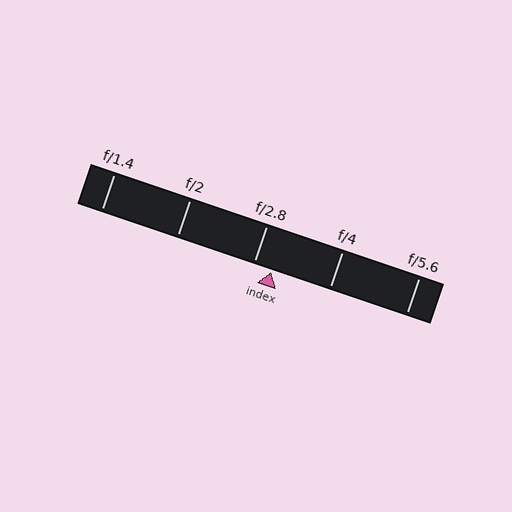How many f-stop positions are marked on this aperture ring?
There are 5 f-stop positions marked.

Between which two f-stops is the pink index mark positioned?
The index mark is between f/2.8 and f/4.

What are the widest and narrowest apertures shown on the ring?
The widest aperture shown is f/1.4 and the narrowest is f/5.6.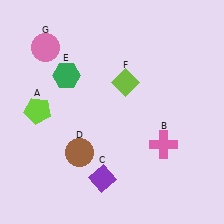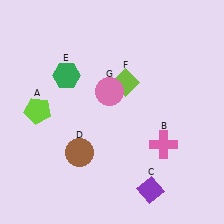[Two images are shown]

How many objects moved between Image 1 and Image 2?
2 objects moved between the two images.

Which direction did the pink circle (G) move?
The pink circle (G) moved right.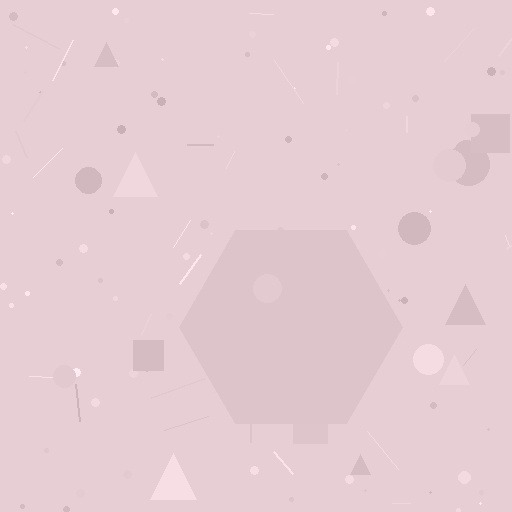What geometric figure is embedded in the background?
A hexagon is embedded in the background.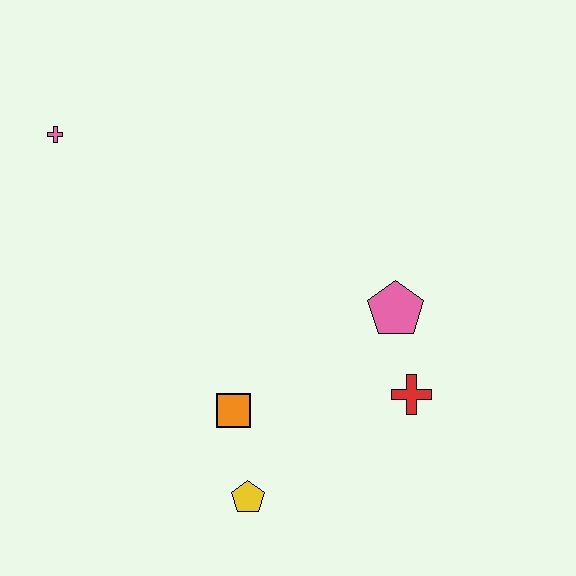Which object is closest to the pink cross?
The orange square is closest to the pink cross.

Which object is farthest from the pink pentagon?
The pink cross is farthest from the pink pentagon.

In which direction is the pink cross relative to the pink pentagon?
The pink cross is to the left of the pink pentagon.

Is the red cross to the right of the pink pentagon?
Yes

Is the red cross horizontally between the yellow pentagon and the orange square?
No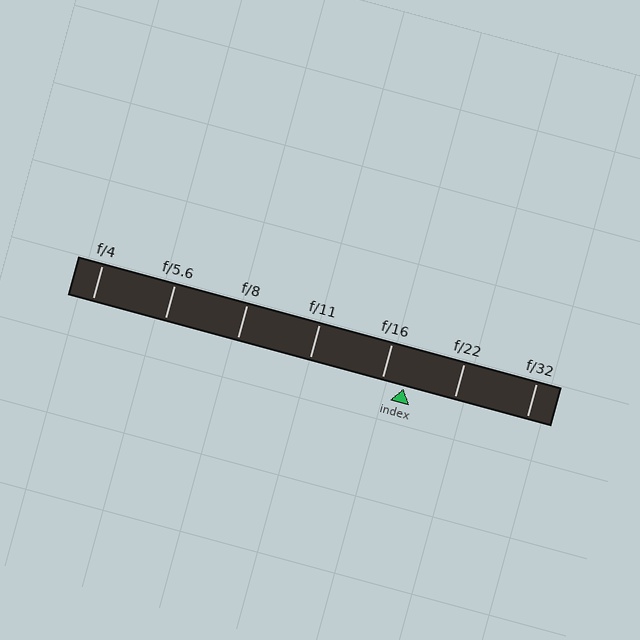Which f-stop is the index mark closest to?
The index mark is closest to f/16.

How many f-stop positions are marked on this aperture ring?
There are 7 f-stop positions marked.